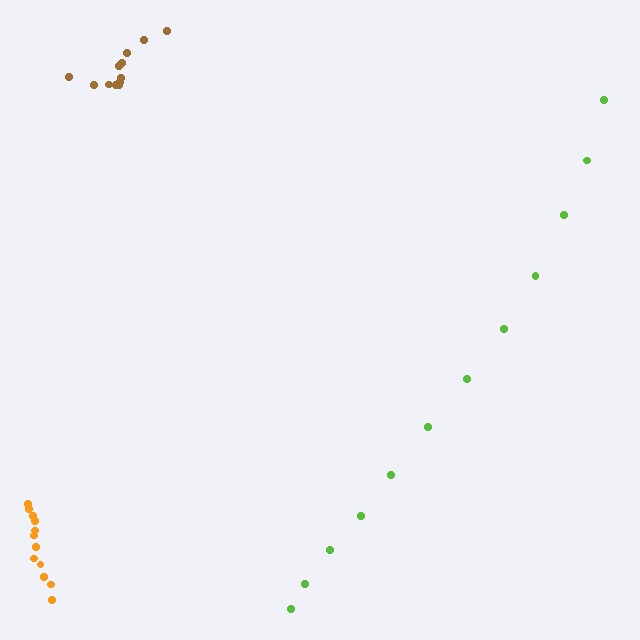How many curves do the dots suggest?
There are 3 distinct paths.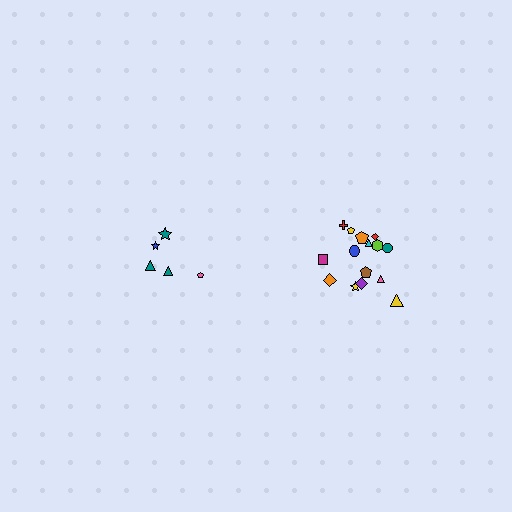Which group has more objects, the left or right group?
The right group.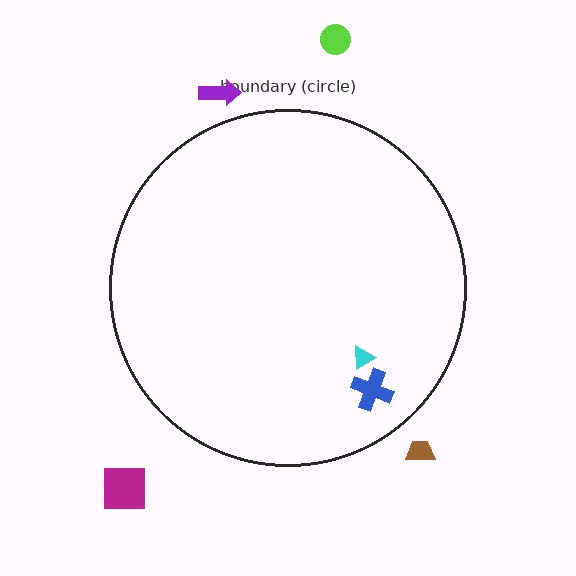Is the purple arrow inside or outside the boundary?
Outside.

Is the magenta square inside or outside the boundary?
Outside.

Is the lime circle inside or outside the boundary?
Outside.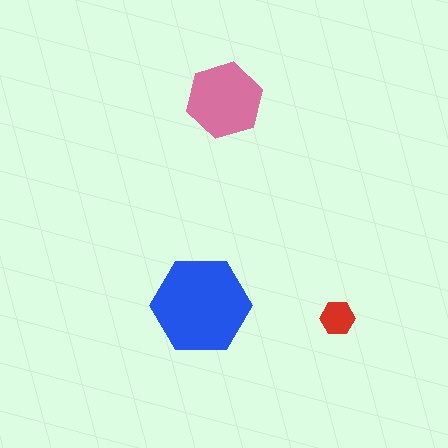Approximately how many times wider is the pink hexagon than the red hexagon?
About 2 times wider.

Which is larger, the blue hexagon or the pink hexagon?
The blue one.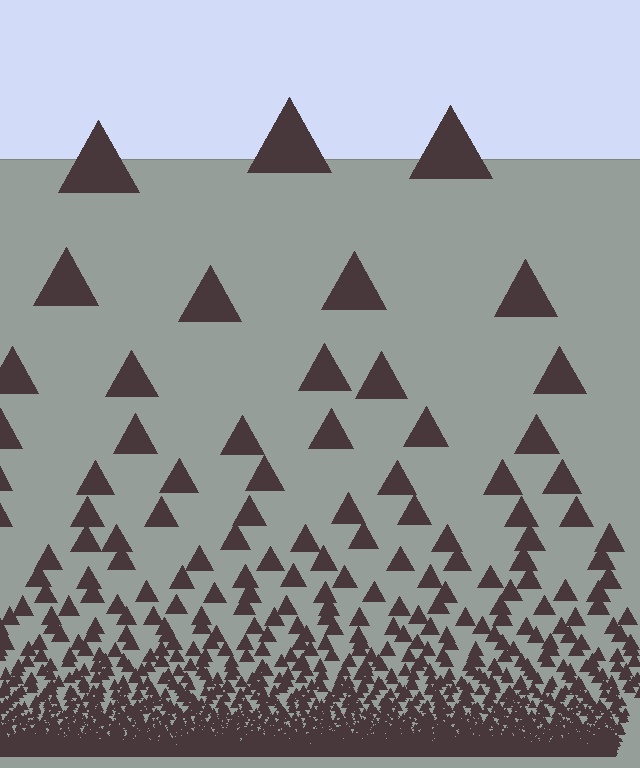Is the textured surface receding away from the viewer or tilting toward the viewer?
The surface appears to tilt toward the viewer. Texture elements get larger and sparser toward the top.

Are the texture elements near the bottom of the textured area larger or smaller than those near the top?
Smaller. The gradient is inverted — elements near the bottom are smaller and denser.